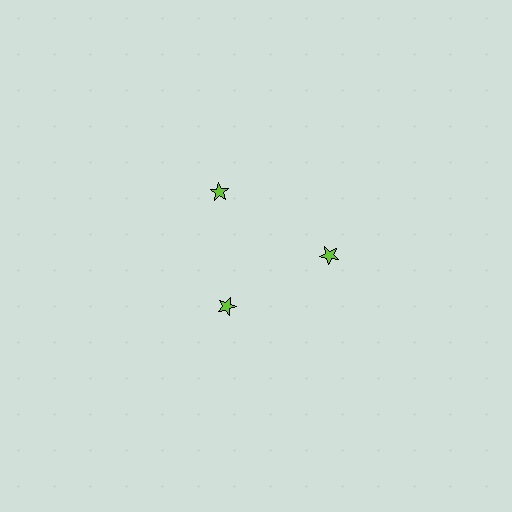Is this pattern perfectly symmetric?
No. The 3 lime stars are arranged in a ring, but one element near the 7 o'clock position is pulled inward toward the center, breaking the 3-fold rotational symmetry.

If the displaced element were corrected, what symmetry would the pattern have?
It would have 3-fold rotational symmetry — the pattern would map onto itself every 120 degrees.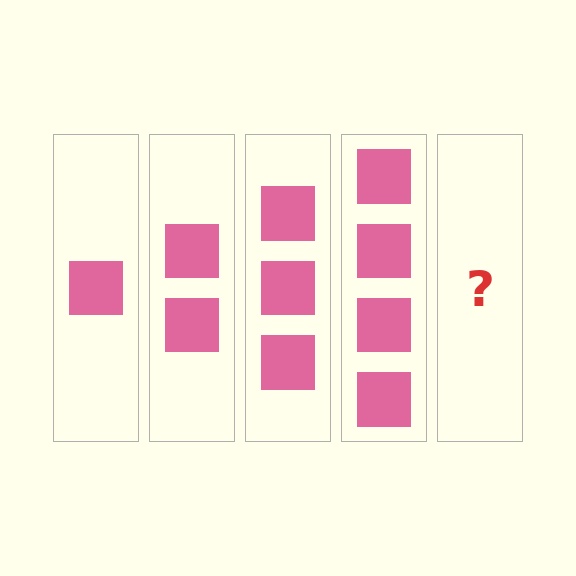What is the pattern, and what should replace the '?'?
The pattern is that each step adds one more square. The '?' should be 5 squares.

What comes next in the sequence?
The next element should be 5 squares.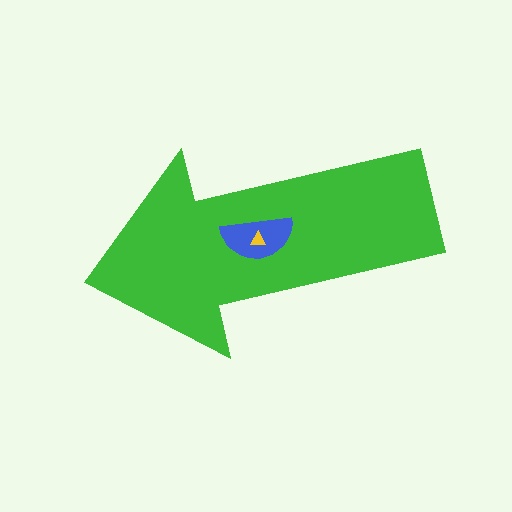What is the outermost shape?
The green arrow.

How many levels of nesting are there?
3.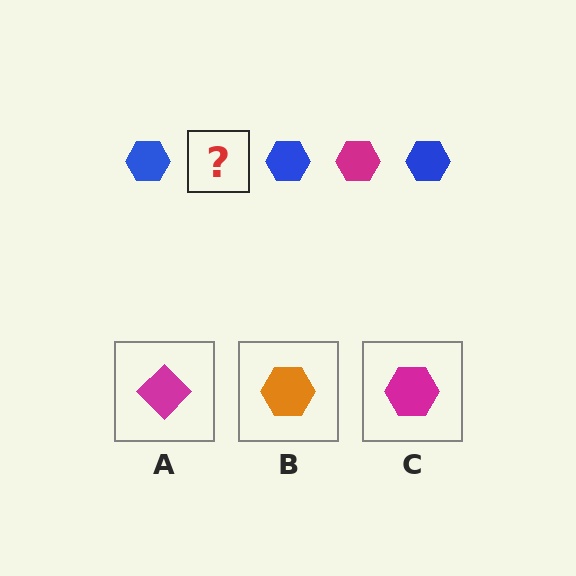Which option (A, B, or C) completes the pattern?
C.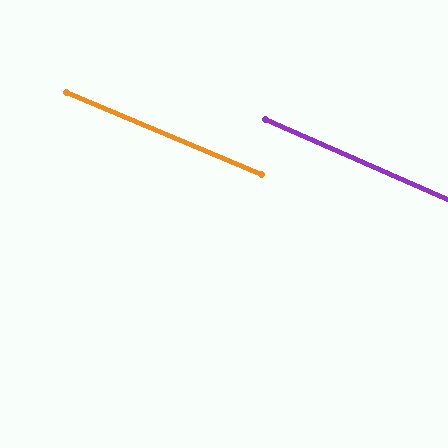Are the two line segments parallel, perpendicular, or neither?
Parallel — their directions differ by only 0.8°.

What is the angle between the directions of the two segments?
Approximately 1 degree.